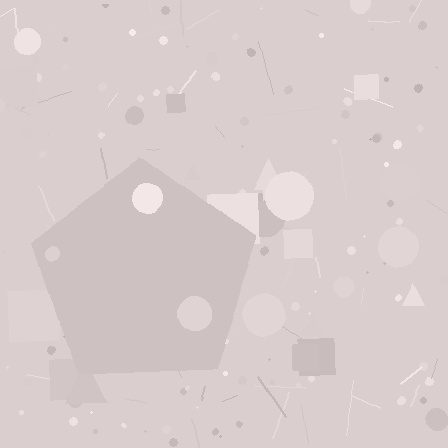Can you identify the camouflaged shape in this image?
The camouflaged shape is a pentagon.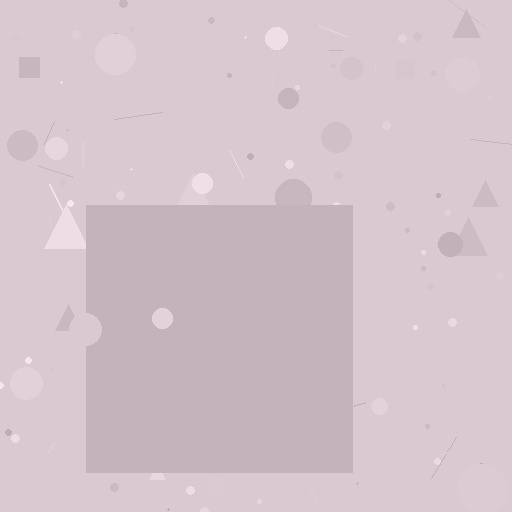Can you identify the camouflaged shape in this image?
The camouflaged shape is a square.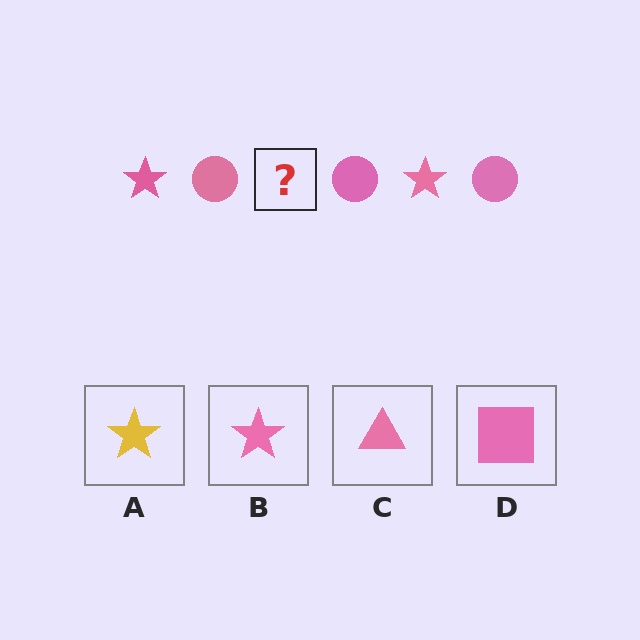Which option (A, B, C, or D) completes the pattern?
B.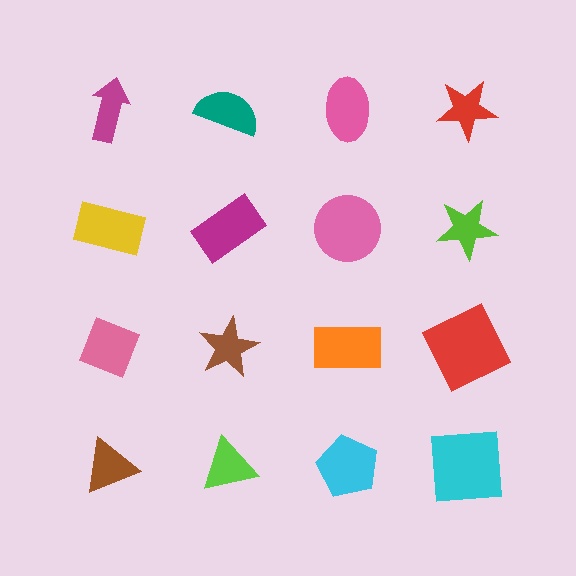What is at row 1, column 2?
A teal semicircle.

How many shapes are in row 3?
4 shapes.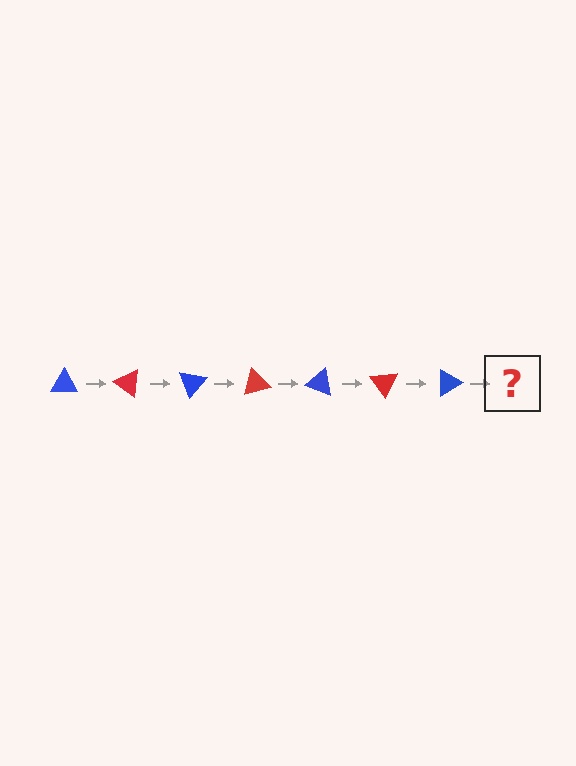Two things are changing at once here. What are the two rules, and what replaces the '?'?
The two rules are that it rotates 35 degrees each step and the color cycles through blue and red. The '?' should be a red triangle, rotated 245 degrees from the start.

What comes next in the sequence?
The next element should be a red triangle, rotated 245 degrees from the start.